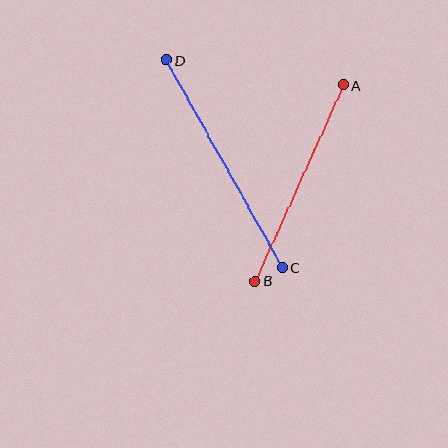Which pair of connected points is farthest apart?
Points C and D are farthest apart.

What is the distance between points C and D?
The distance is approximately 237 pixels.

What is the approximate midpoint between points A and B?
The midpoint is at approximately (299, 183) pixels.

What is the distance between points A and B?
The distance is approximately 215 pixels.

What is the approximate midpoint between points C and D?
The midpoint is at approximately (224, 164) pixels.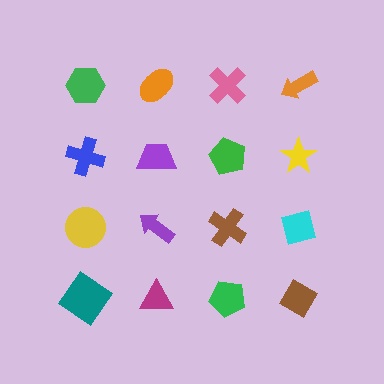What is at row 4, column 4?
A brown diamond.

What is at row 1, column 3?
A pink cross.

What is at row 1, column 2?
An orange ellipse.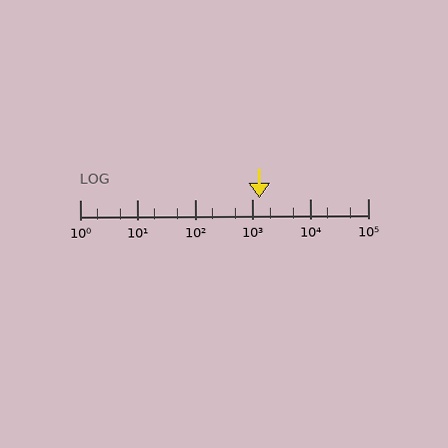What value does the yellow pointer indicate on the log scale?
The pointer indicates approximately 1300.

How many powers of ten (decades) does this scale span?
The scale spans 5 decades, from 1 to 100000.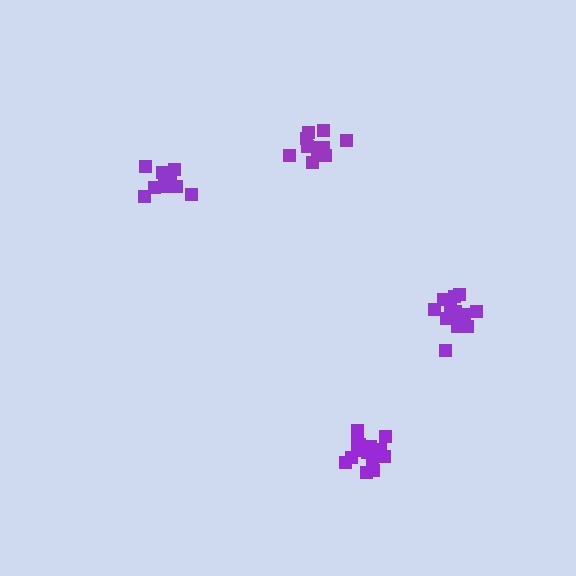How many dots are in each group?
Group 1: 12 dots, Group 2: 14 dots, Group 3: 15 dots, Group 4: 16 dots (57 total).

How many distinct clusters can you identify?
There are 4 distinct clusters.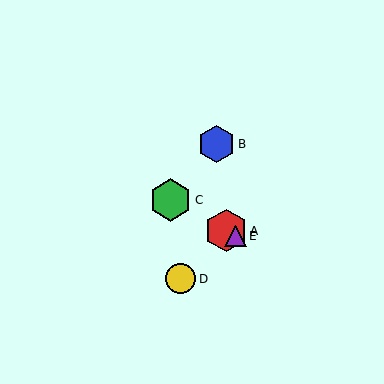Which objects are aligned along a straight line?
Objects A, C, E are aligned along a straight line.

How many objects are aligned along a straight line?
3 objects (A, C, E) are aligned along a straight line.